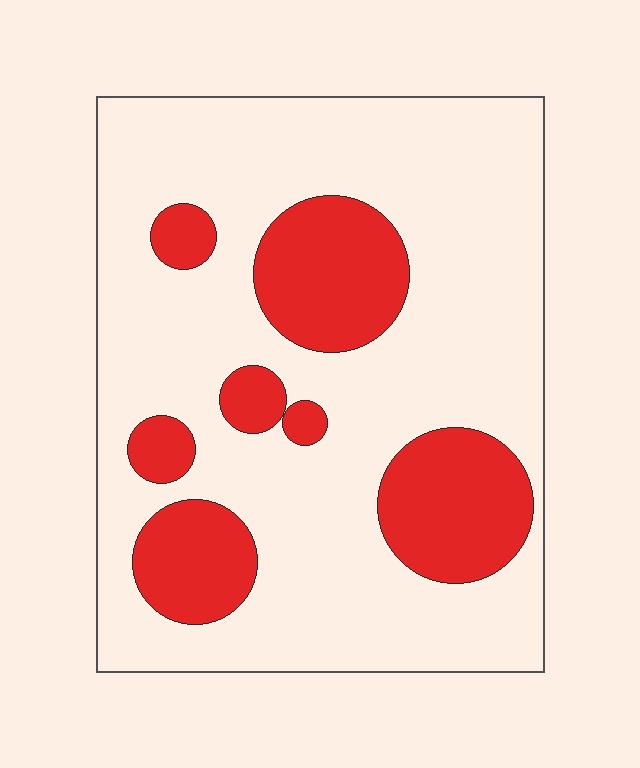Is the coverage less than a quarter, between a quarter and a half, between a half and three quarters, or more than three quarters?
Less than a quarter.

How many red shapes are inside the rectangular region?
7.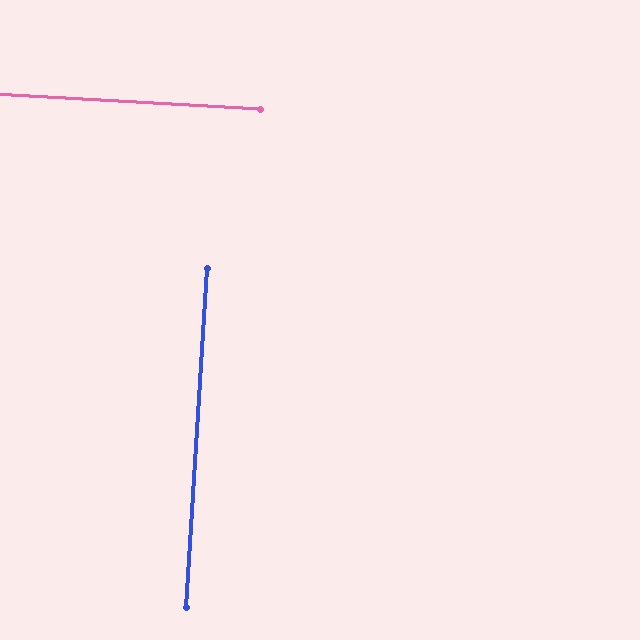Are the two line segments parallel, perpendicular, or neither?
Perpendicular — they meet at approximately 90°.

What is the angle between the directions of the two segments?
Approximately 90 degrees.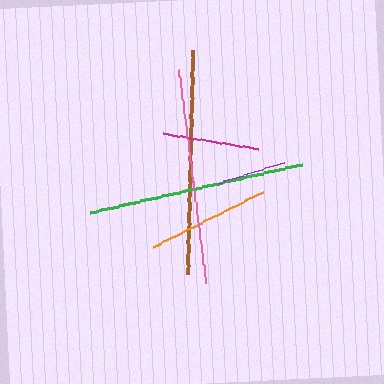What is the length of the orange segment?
The orange segment is approximately 124 pixels long.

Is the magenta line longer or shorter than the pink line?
The pink line is longer than the magenta line.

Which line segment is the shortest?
The purple line is the shortest at approximately 69 pixels.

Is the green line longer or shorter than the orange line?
The green line is longer than the orange line.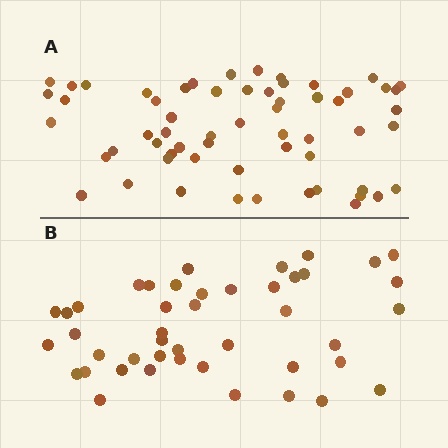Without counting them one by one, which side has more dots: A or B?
Region A (the top region) has more dots.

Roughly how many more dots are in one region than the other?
Region A has approximately 15 more dots than region B.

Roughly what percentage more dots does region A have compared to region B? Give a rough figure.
About 35% more.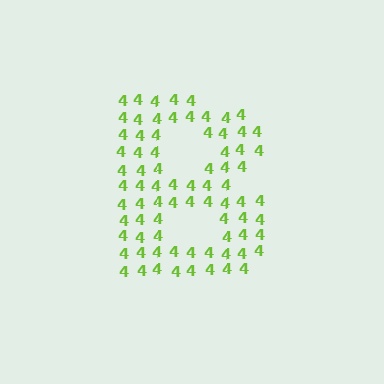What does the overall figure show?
The overall figure shows the letter B.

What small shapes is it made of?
It is made of small digit 4's.